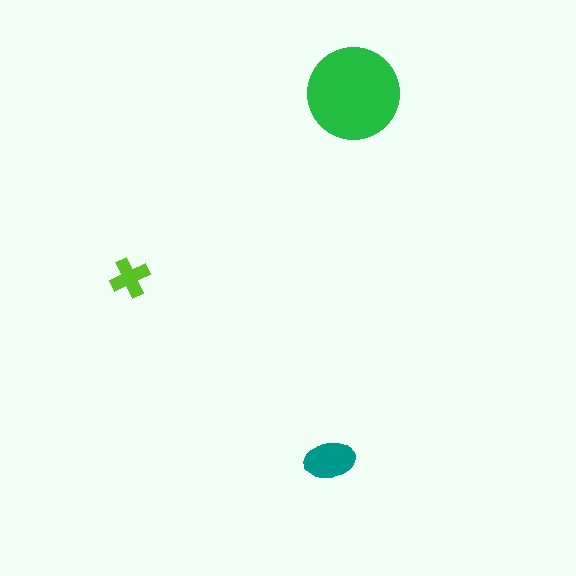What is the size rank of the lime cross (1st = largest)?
3rd.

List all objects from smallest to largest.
The lime cross, the teal ellipse, the green circle.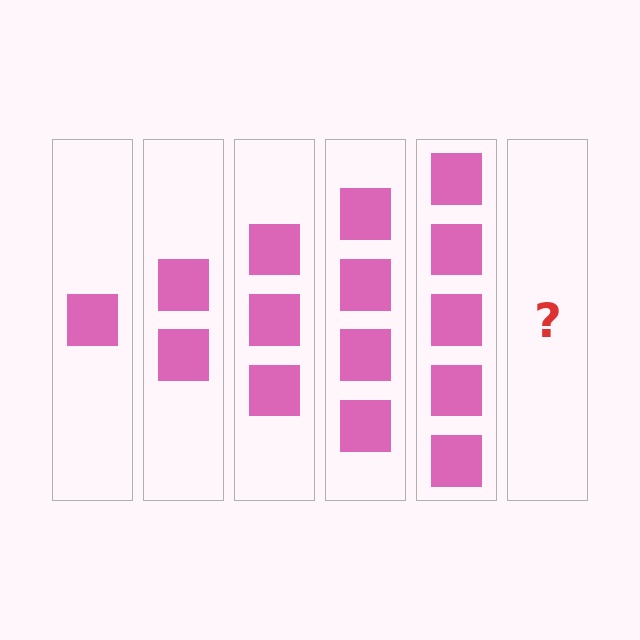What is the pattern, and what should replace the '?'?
The pattern is that each step adds one more square. The '?' should be 6 squares.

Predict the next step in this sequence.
The next step is 6 squares.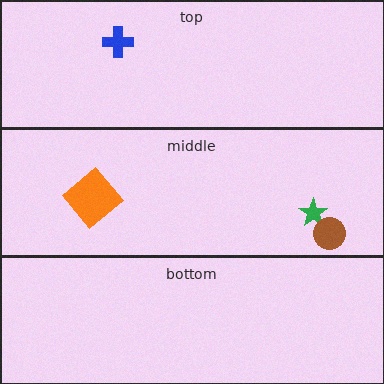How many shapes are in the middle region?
3.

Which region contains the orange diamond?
The middle region.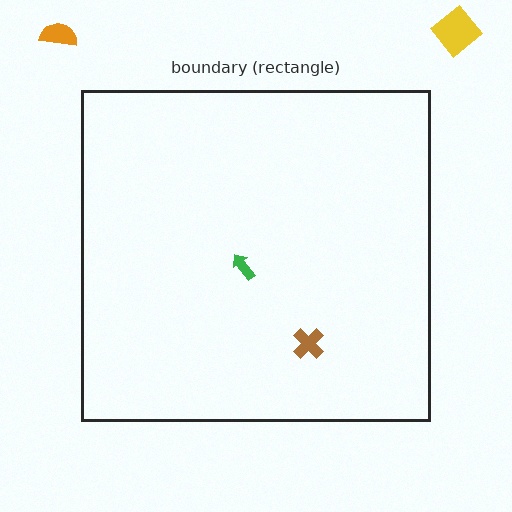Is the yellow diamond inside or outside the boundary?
Outside.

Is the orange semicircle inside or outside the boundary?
Outside.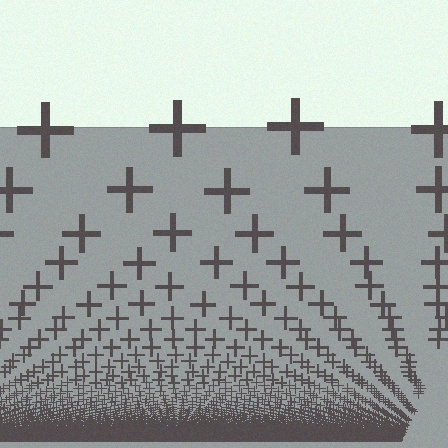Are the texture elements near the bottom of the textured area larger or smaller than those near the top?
Smaller. The gradient is inverted — elements near the bottom are smaller and denser.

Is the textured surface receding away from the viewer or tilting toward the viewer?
The surface appears to tilt toward the viewer. Texture elements get larger and sparser toward the top.